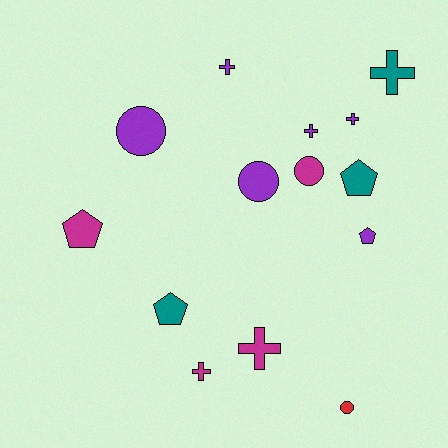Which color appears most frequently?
Purple, with 6 objects.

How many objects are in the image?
There are 14 objects.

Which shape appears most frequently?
Cross, with 6 objects.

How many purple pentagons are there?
There is 1 purple pentagon.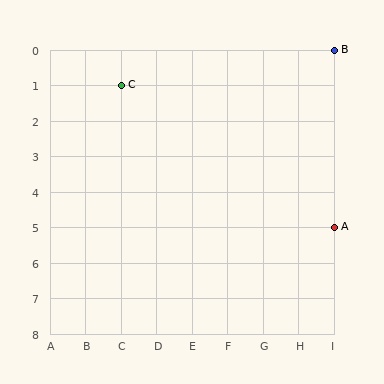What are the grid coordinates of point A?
Point A is at grid coordinates (I, 5).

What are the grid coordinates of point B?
Point B is at grid coordinates (I, 0).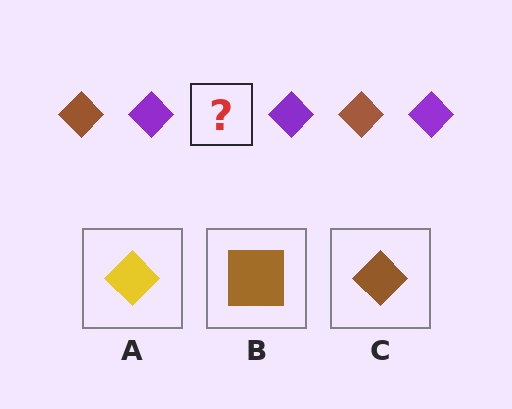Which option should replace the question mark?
Option C.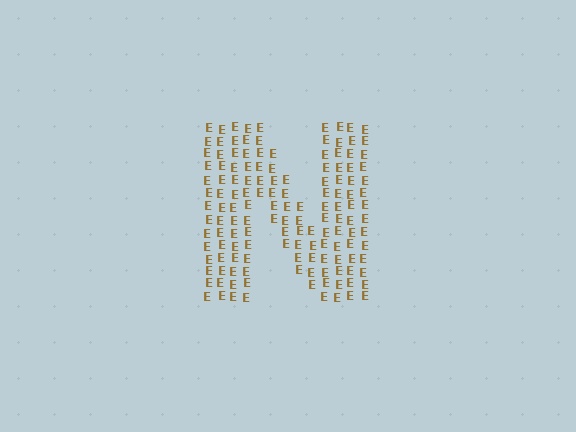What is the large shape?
The large shape is the letter N.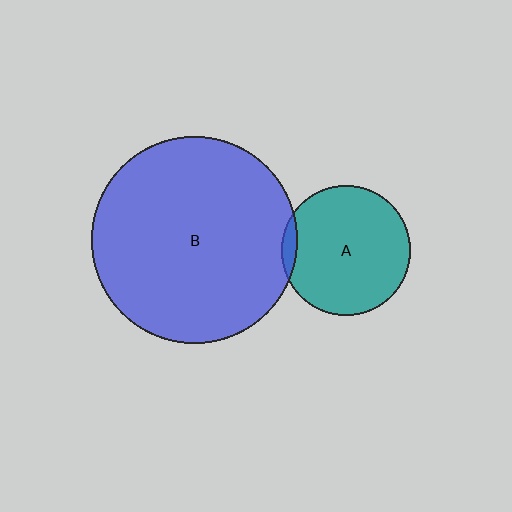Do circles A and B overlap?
Yes.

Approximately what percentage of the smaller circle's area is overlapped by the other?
Approximately 5%.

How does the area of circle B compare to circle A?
Approximately 2.5 times.